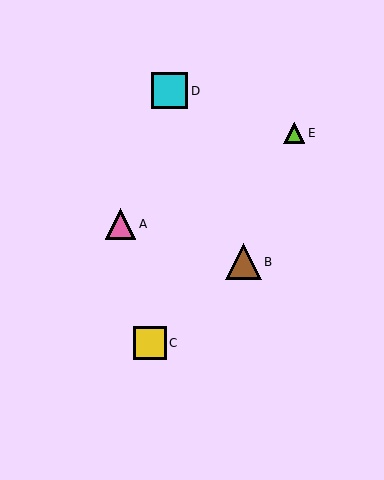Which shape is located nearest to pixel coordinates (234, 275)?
The brown triangle (labeled B) at (243, 262) is nearest to that location.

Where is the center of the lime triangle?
The center of the lime triangle is at (294, 133).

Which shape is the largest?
The cyan square (labeled D) is the largest.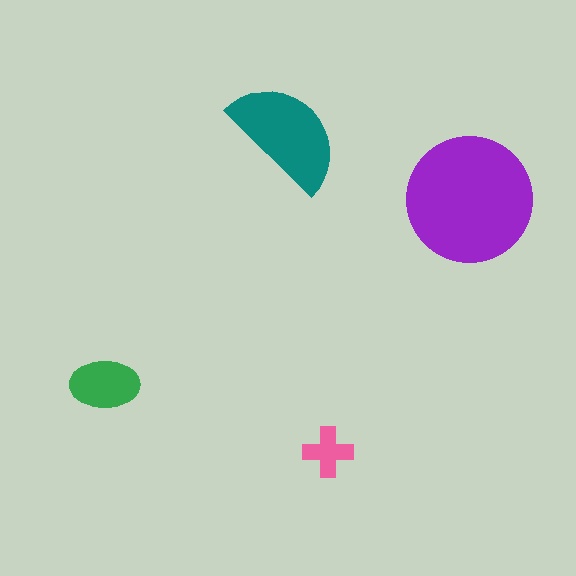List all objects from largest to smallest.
The purple circle, the teal semicircle, the green ellipse, the pink cross.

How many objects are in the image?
There are 4 objects in the image.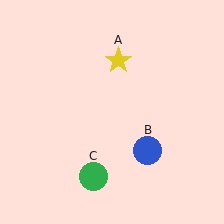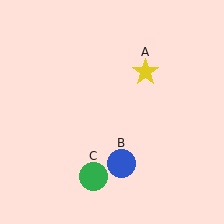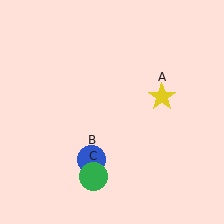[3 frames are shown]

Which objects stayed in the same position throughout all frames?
Green circle (object C) remained stationary.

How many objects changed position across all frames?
2 objects changed position: yellow star (object A), blue circle (object B).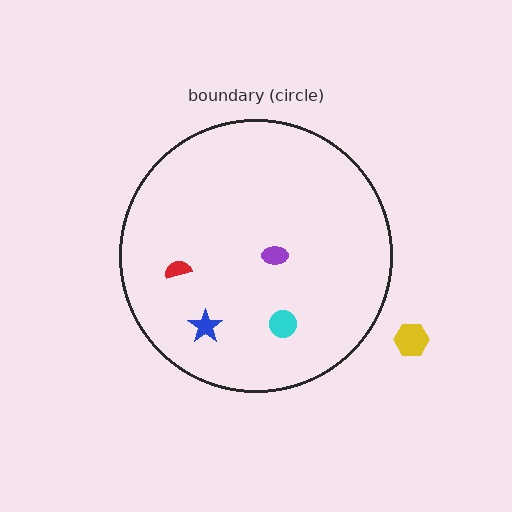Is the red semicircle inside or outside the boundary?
Inside.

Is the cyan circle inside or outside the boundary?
Inside.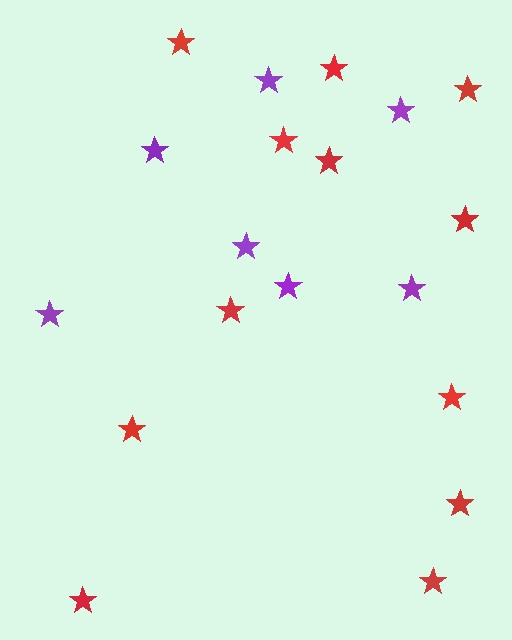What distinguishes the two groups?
There are 2 groups: one group of purple stars (7) and one group of red stars (12).